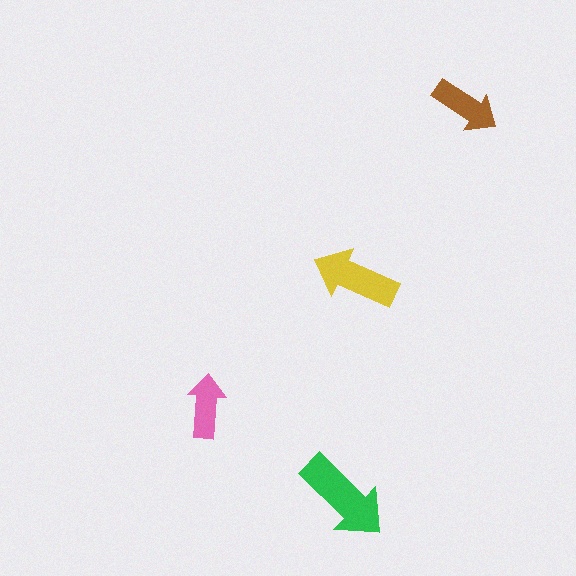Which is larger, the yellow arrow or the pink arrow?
The yellow one.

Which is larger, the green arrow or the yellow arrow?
The green one.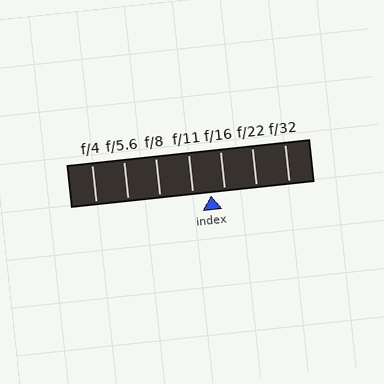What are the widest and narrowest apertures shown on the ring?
The widest aperture shown is f/4 and the narrowest is f/32.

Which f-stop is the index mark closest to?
The index mark is closest to f/16.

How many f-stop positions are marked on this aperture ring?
There are 7 f-stop positions marked.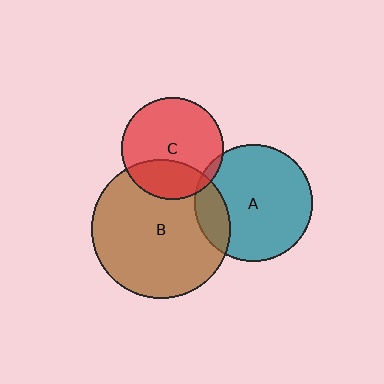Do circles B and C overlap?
Yes.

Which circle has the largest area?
Circle B (brown).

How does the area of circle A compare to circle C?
Approximately 1.3 times.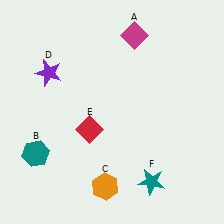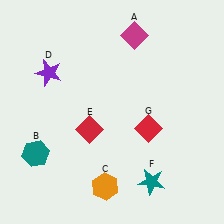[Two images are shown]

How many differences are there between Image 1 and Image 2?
There is 1 difference between the two images.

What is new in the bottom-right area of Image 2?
A red diamond (G) was added in the bottom-right area of Image 2.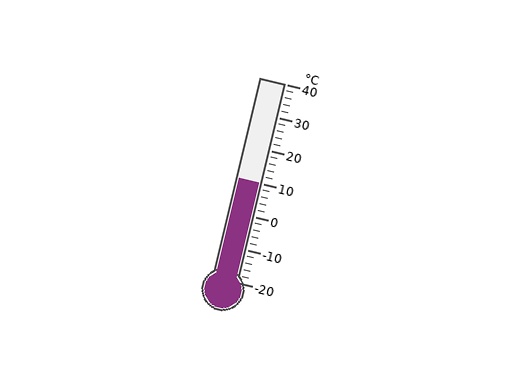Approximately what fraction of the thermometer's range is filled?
The thermometer is filled to approximately 50% of its range.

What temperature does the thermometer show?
The thermometer shows approximately 10°C.